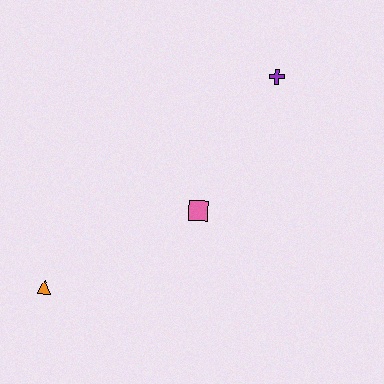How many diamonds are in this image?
There are no diamonds.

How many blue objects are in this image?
There are no blue objects.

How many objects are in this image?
There are 3 objects.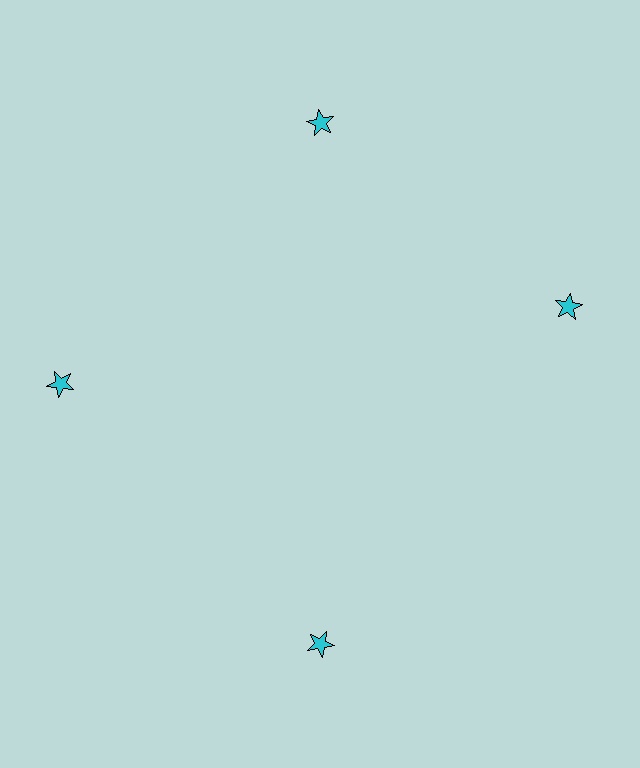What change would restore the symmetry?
The symmetry would be restored by rotating it back into even spacing with its neighbors so that all 4 stars sit at equal angles and equal distance from the center.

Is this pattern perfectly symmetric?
No. The 4 cyan stars are arranged in a ring, but one element near the 3 o'clock position is rotated out of alignment along the ring, breaking the 4-fold rotational symmetry.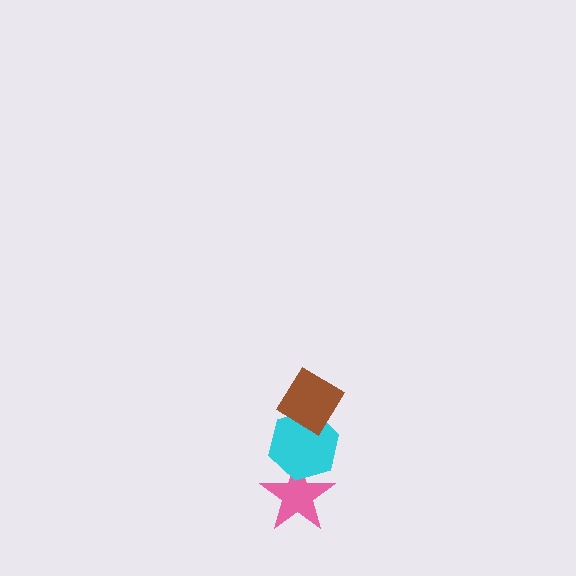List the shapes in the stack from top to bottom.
From top to bottom: the brown diamond, the cyan hexagon, the pink star.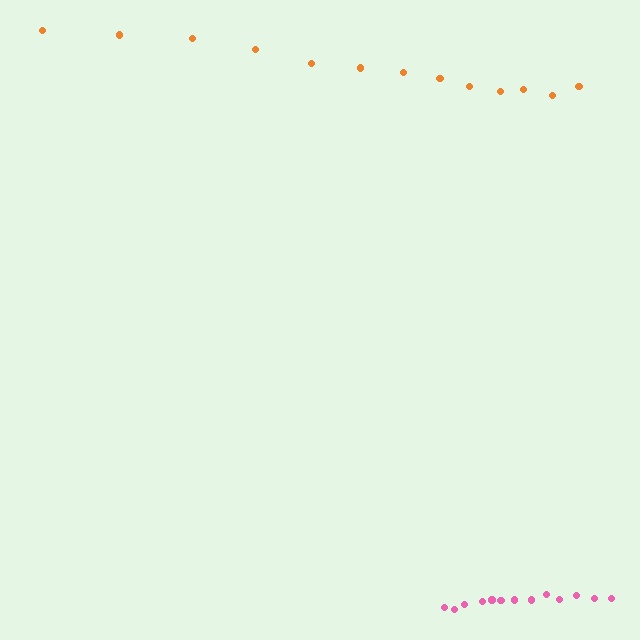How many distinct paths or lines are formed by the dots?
There are 2 distinct paths.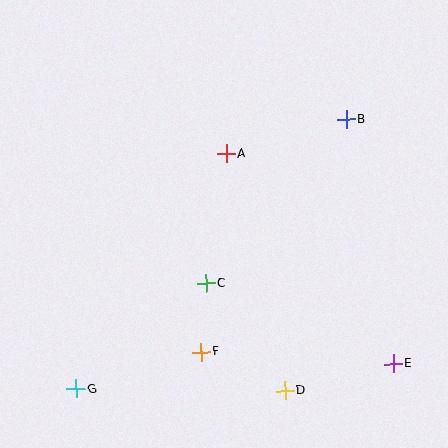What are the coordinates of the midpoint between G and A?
The midpoint between G and A is at (151, 271).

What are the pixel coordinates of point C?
Point C is at (206, 283).